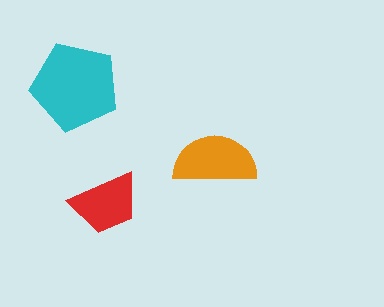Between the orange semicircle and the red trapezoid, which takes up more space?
The orange semicircle.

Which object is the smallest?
The red trapezoid.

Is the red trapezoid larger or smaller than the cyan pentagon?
Smaller.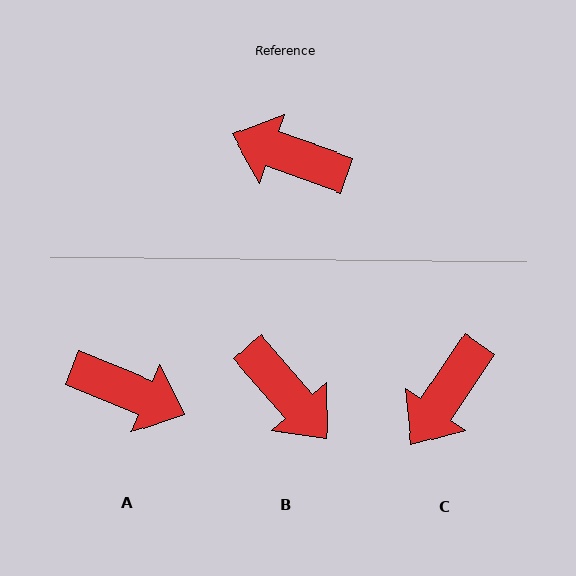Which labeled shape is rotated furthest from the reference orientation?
A, about 177 degrees away.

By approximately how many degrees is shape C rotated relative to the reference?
Approximately 75 degrees counter-clockwise.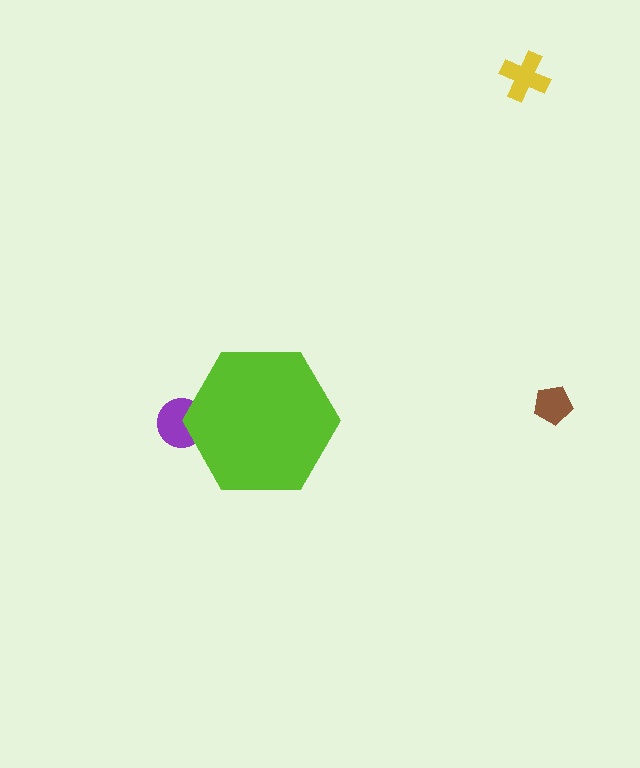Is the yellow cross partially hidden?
No, the yellow cross is fully visible.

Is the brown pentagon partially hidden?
No, the brown pentagon is fully visible.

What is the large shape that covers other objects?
A lime hexagon.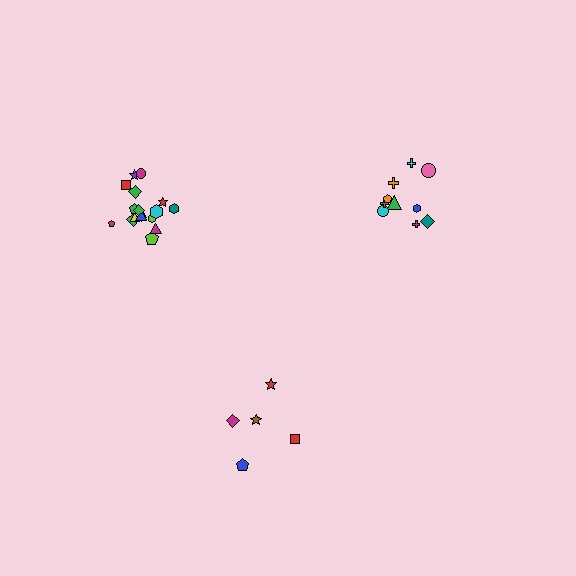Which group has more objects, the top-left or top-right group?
The top-left group.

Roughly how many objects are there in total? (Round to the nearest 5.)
Roughly 35 objects in total.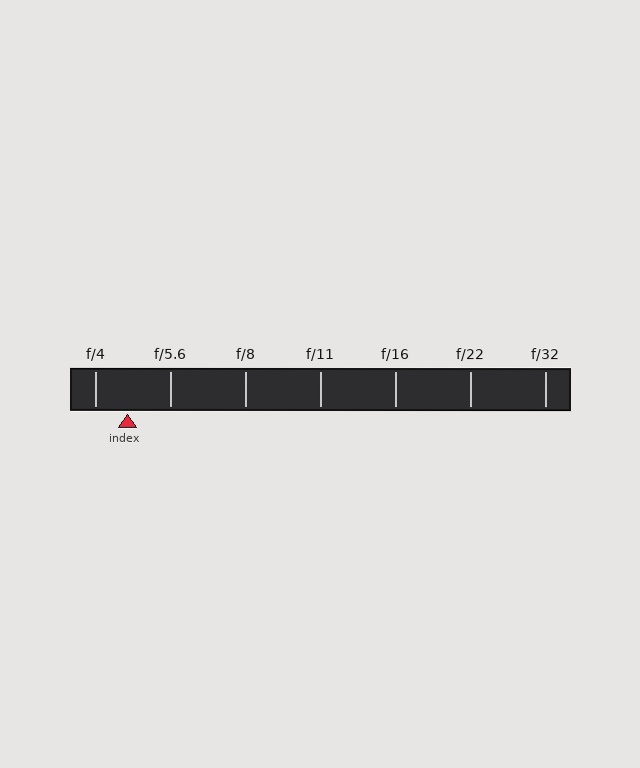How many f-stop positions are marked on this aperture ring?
There are 7 f-stop positions marked.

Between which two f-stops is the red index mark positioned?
The index mark is between f/4 and f/5.6.